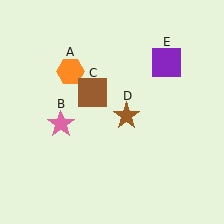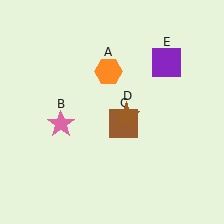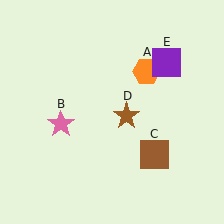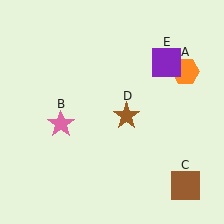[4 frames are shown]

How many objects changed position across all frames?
2 objects changed position: orange hexagon (object A), brown square (object C).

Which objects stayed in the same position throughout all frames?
Pink star (object B) and brown star (object D) and purple square (object E) remained stationary.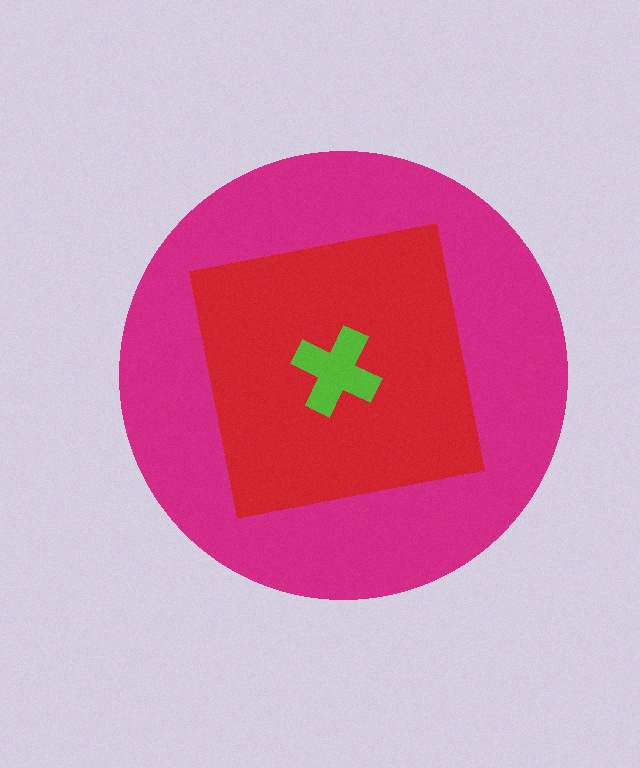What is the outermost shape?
The magenta circle.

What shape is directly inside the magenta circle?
The red square.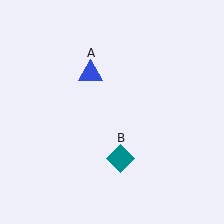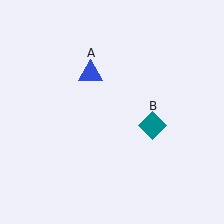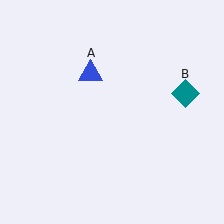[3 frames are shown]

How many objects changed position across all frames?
1 object changed position: teal diamond (object B).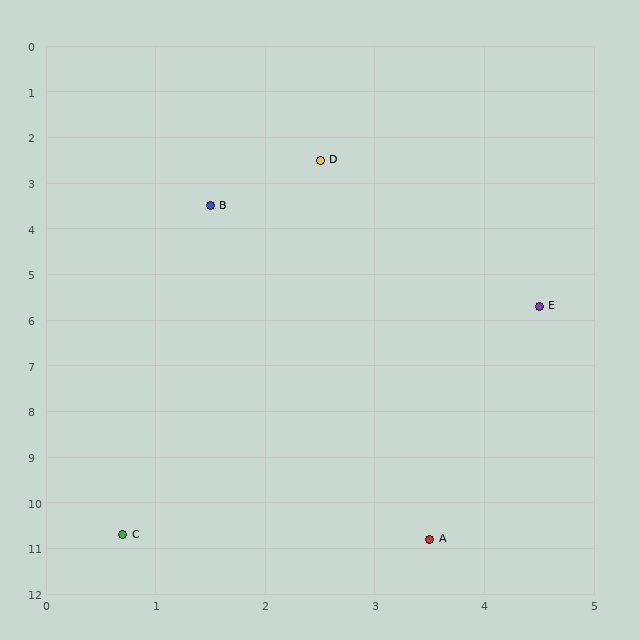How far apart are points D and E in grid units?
Points D and E are about 3.8 grid units apart.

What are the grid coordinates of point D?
Point D is at approximately (2.5, 2.5).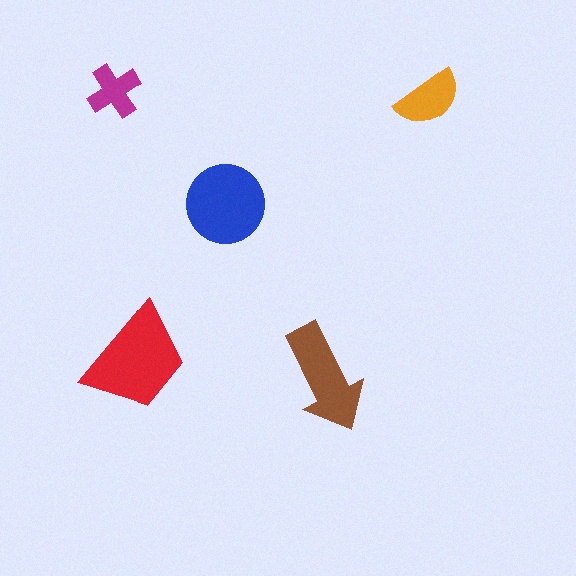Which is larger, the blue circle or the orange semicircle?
The blue circle.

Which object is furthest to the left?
The magenta cross is leftmost.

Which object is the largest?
The red trapezoid.